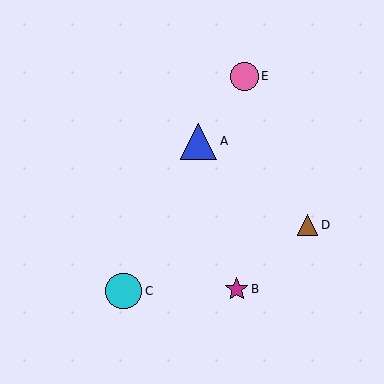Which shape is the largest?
The blue triangle (labeled A) is the largest.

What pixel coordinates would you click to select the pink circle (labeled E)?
Click at (245, 76) to select the pink circle E.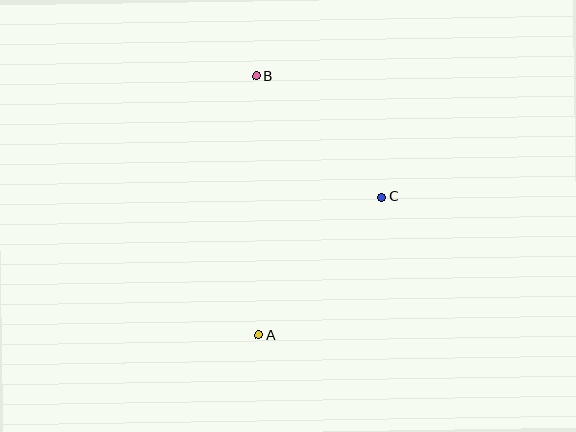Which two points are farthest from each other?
Points A and B are farthest from each other.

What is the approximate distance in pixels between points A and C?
The distance between A and C is approximately 186 pixels.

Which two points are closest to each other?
Points B and C are closest to each other.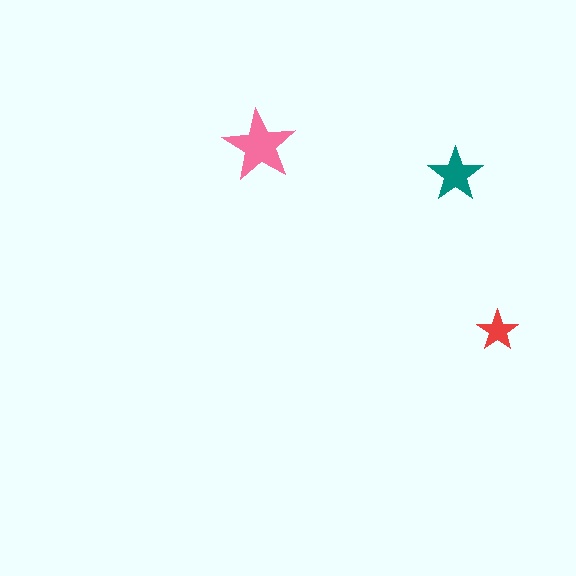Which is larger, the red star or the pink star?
The pink one.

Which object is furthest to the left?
The pink star is leftmost.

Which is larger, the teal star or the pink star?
The pink one.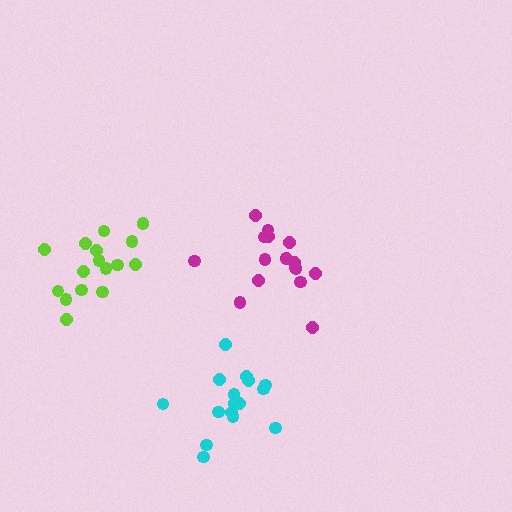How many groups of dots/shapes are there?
There are 3 groups.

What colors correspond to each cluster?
The clusters are colored: cyan, magenta, lime.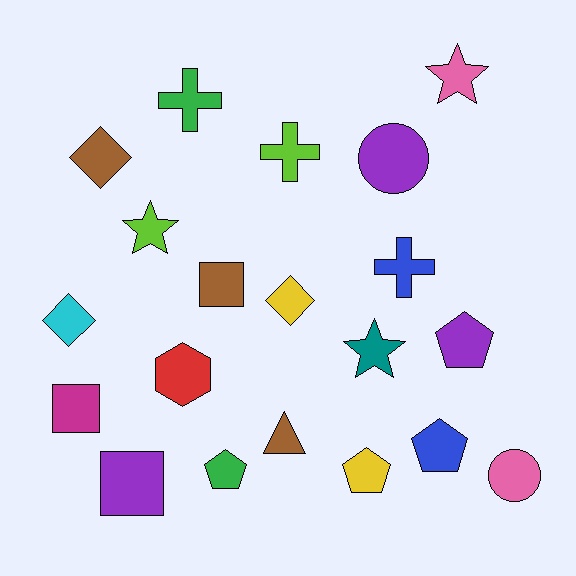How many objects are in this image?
There are 20 objects.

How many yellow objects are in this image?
There are 2 yellow objects.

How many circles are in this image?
There are 2 circles.